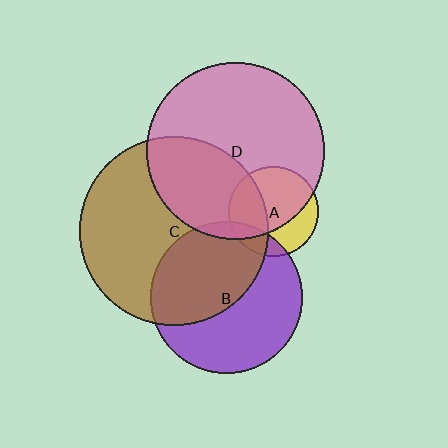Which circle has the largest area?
Circle C (brown).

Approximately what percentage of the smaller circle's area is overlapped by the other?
Approximately 15%.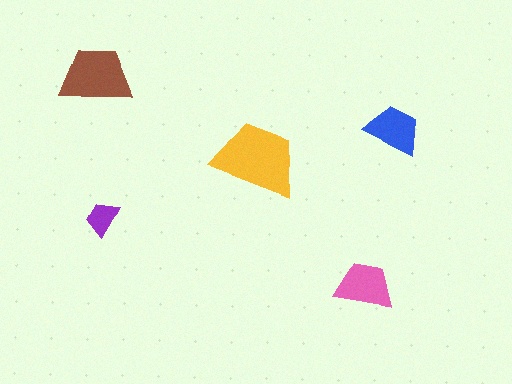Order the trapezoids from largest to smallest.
the yellow one, the brown one, the pink one, the blue one, the purple one.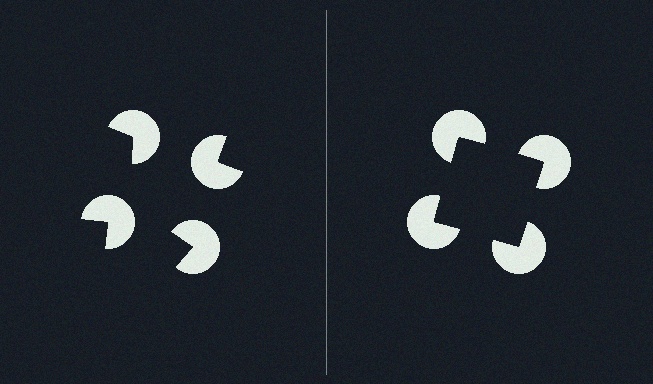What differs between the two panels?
The pac-man discs are positioned identically on both sides; only the wedge orientations differ. On the right they align to a square; on the left they are misaligned.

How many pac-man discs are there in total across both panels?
8 — 4 on each side.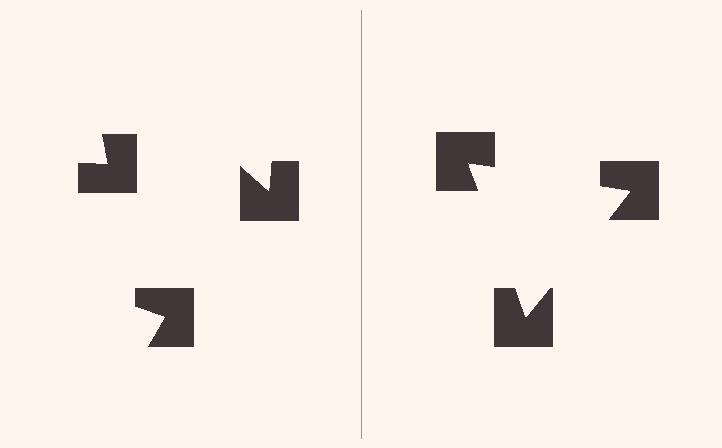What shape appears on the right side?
An illusory triangle.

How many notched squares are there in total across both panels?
6 — 3 on each side.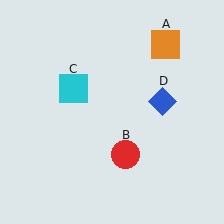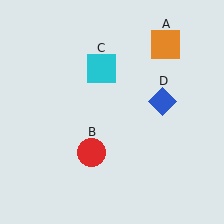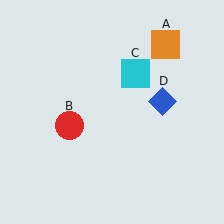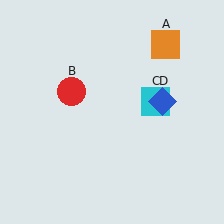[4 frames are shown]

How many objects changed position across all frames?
2 objects changed position: red circle (object B), cyan square (object C).